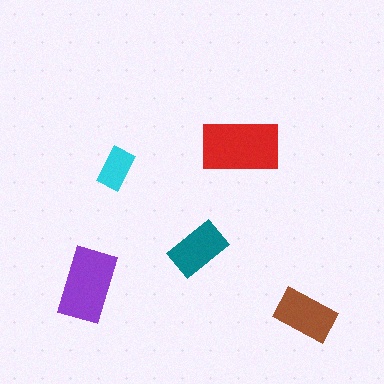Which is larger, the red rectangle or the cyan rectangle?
The red one.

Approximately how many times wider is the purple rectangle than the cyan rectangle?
About 1.5 times wider.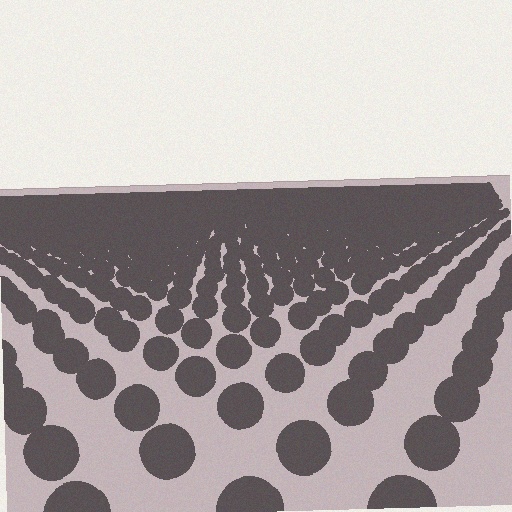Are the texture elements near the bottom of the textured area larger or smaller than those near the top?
Larger. Near the bottom, elements are closer to the viewer and appear at a bigger on-screen size.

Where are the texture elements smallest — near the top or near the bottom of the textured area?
Near the top.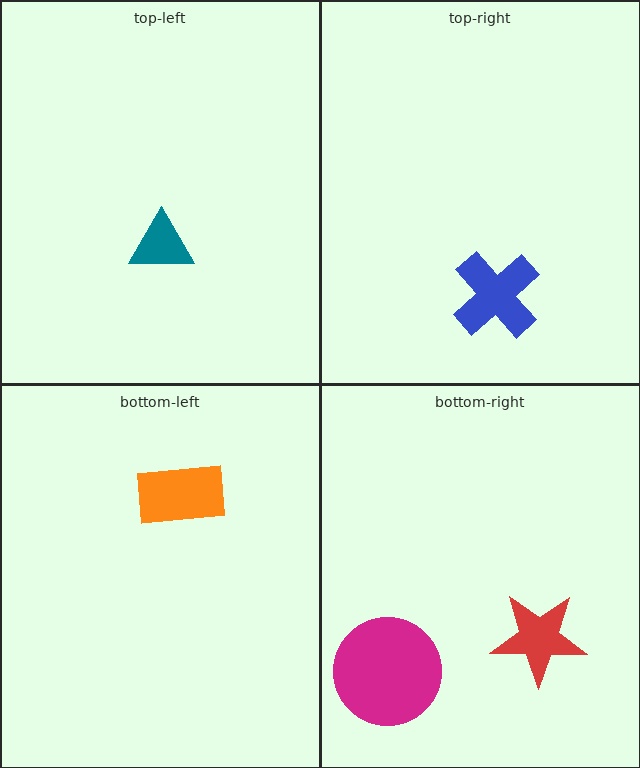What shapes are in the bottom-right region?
The red star, the magenta circle.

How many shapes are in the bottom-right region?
2.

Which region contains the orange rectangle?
The bottom-left region.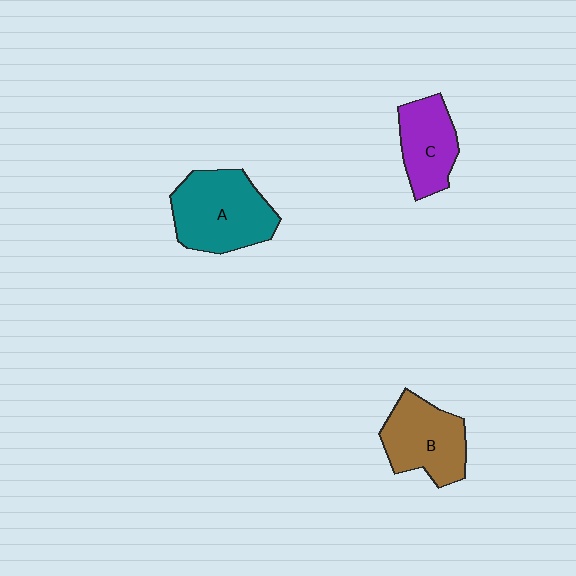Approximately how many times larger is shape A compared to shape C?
Approximately 1.5 times.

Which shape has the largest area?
Shape A (teal).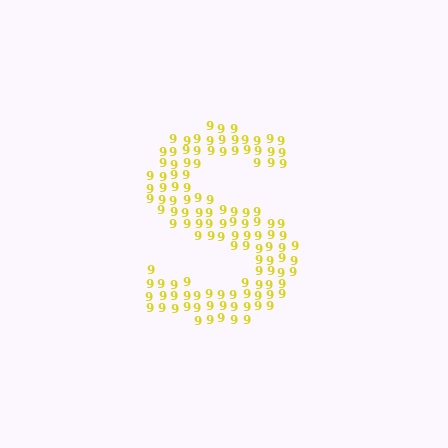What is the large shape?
The large shape is the letter S.